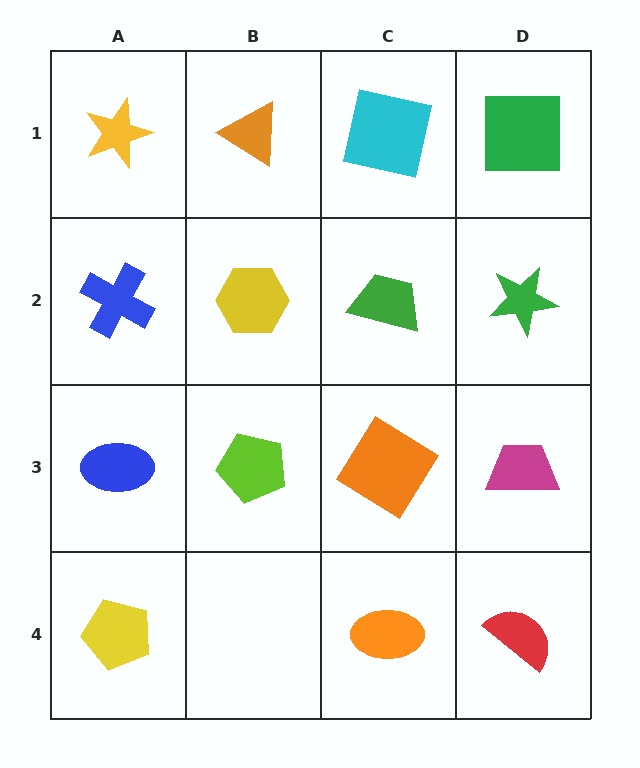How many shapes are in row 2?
4 shapes.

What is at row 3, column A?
A blue ellipse.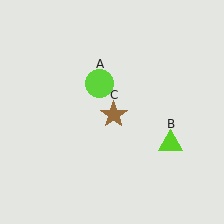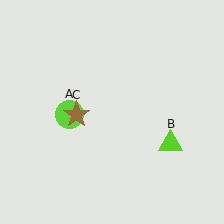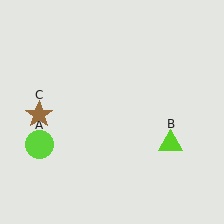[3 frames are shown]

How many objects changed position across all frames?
2 objects changed position: lime circle (object A), brown star (object C).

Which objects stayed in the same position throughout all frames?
Lime triangle (object B) remained stationary.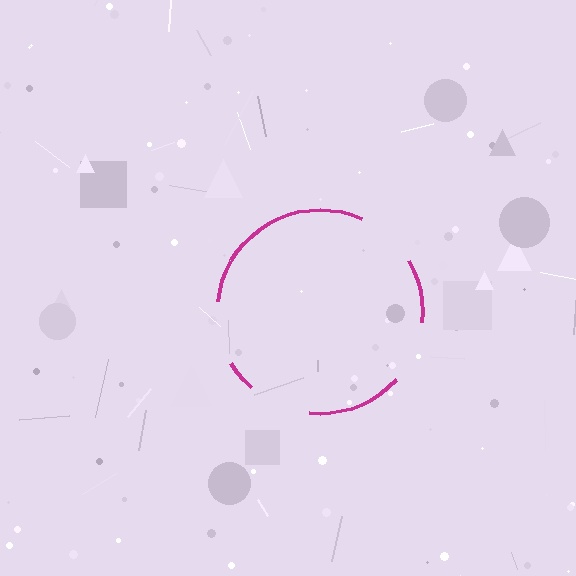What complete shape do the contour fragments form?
The contour fragments form a circle.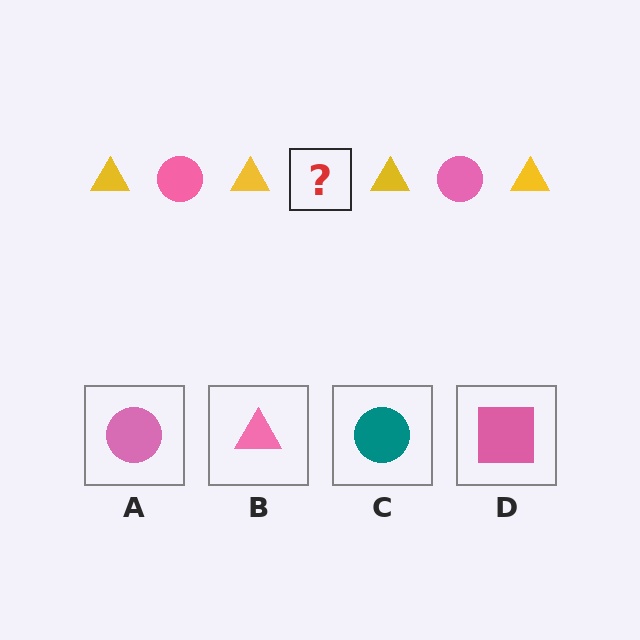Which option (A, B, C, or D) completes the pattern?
A.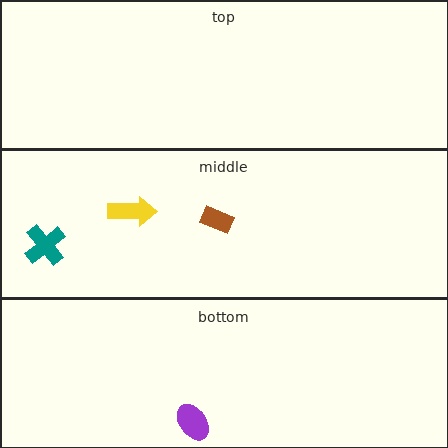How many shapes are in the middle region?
3.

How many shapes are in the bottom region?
1.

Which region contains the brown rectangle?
The middle region.